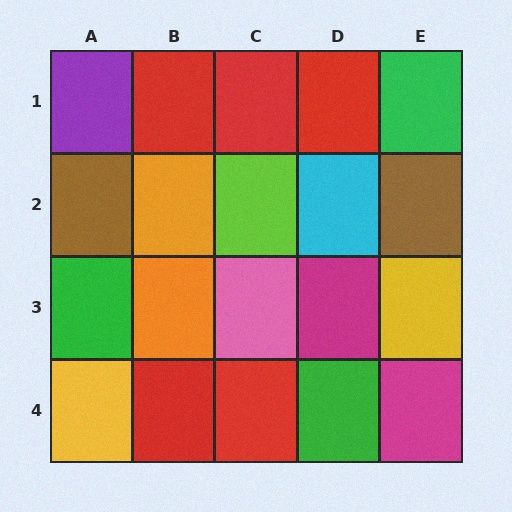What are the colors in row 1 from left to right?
Purple, red, red, red, green.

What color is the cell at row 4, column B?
Red.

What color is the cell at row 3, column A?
Green.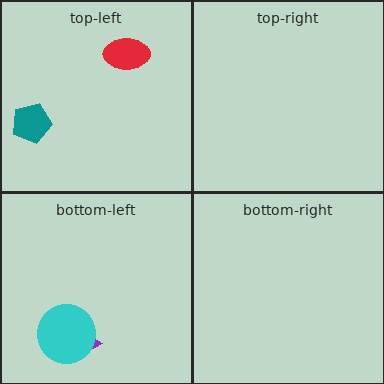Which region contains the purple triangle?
The bottom-left region.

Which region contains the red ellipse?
The top-left region.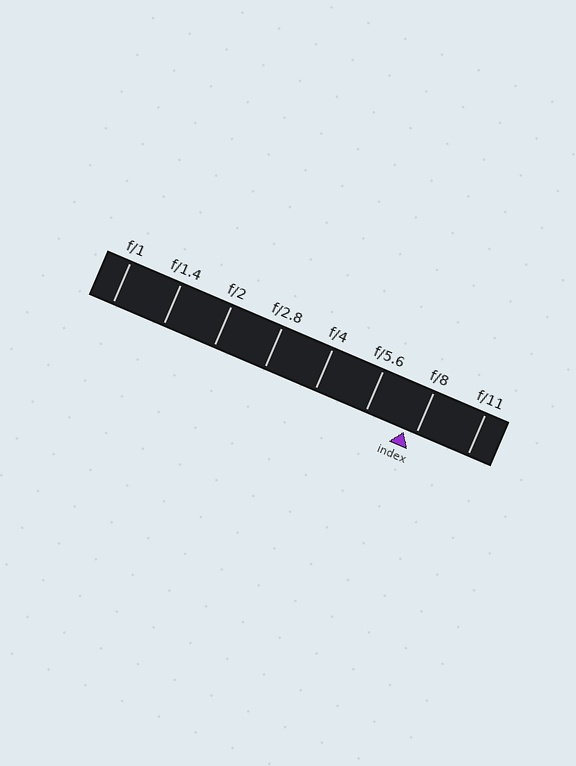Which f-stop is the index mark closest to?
The index mark is closest to f/8.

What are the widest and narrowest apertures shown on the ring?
The widest aperture shown is f/1 and the narrowest is f/11.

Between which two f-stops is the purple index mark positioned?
The index mark is between f/5.6 and f/8.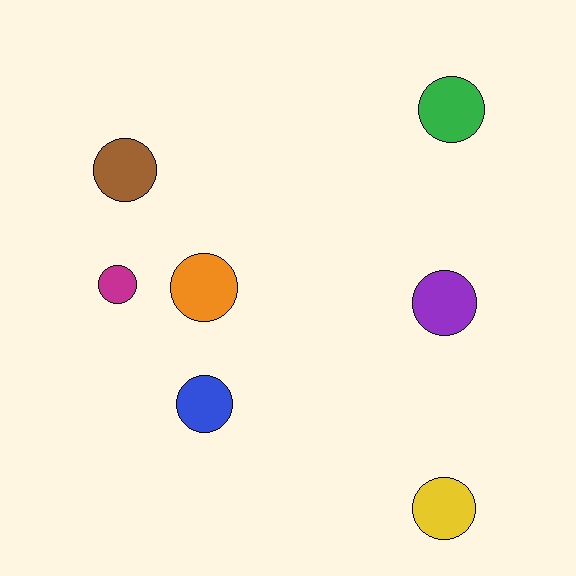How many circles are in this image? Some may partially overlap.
There are 7 circles.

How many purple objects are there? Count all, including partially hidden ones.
There is 1 purple object.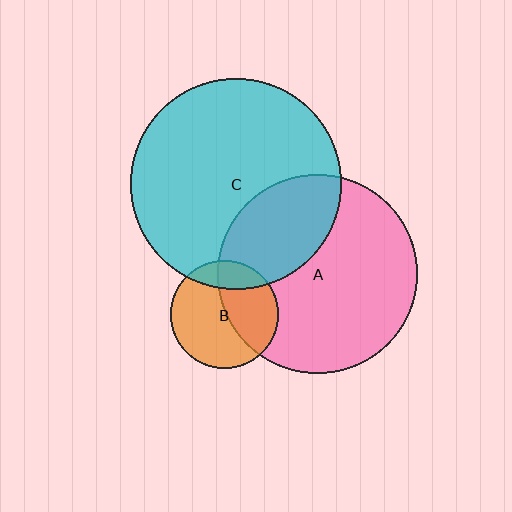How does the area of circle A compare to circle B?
Approximately 3.4 times.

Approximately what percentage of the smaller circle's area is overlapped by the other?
Approximately 30%.